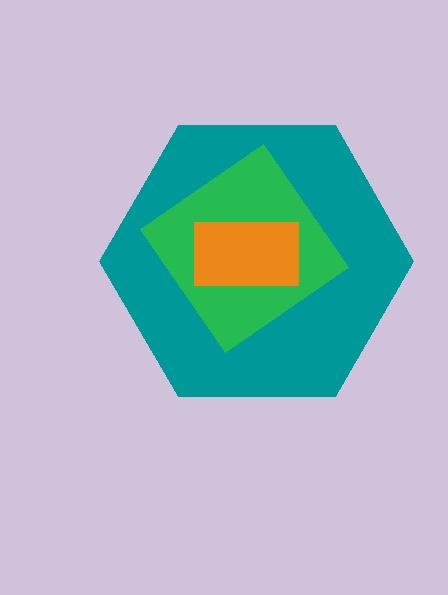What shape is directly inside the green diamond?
The orange rectangle.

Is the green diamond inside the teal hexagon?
Yes.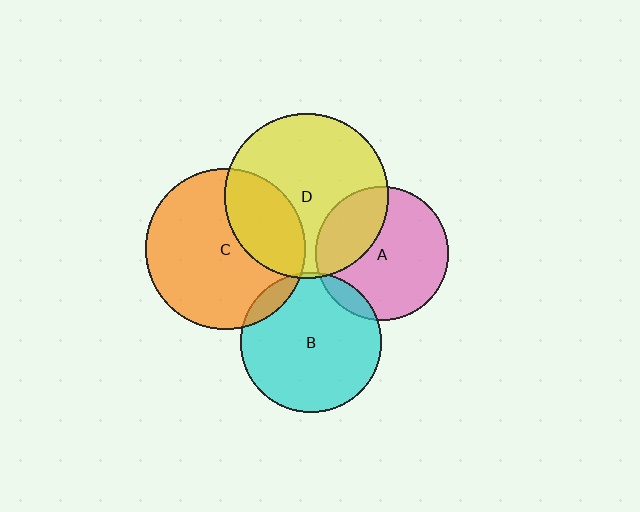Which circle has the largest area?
Circle D (yellow).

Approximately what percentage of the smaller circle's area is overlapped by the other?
Approximately 30%.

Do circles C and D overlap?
Yes.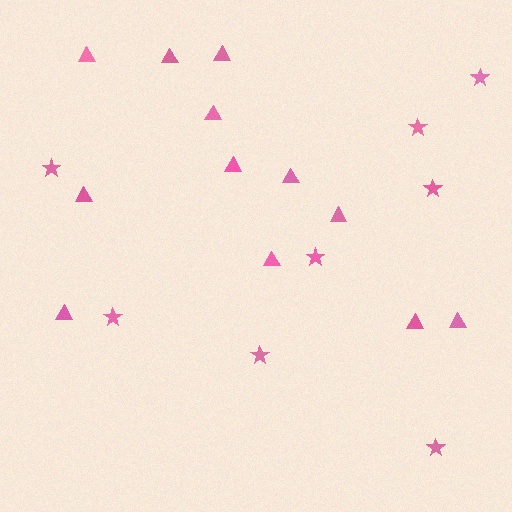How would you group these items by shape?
There are 2 groups: one group of stars (8) and one group of triangles (12).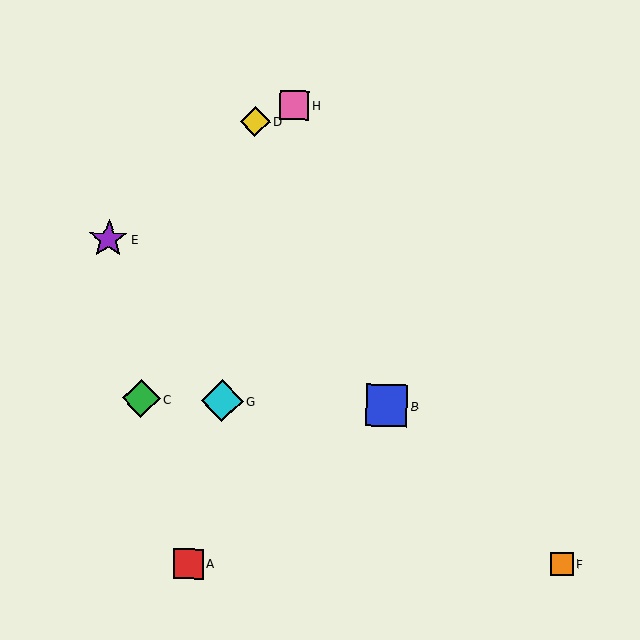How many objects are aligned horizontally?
3 objects (B, C, G) are aligned horizontally.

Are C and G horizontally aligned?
Yes, both are at y≈398.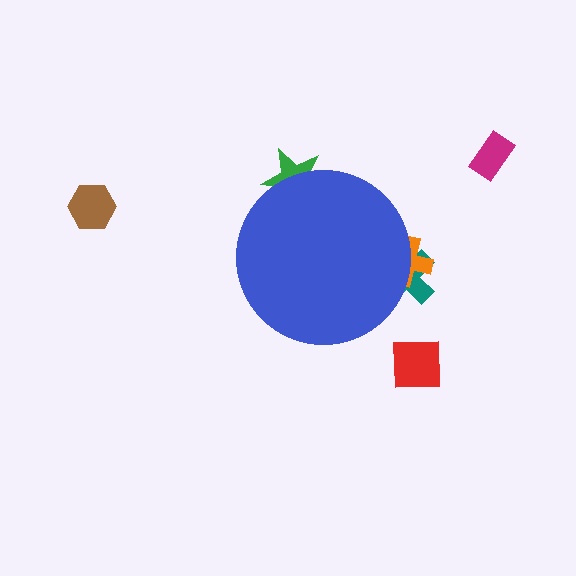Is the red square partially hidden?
No, the red square is fully visible.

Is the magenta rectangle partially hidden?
No, the magenta rectangle is fully visible.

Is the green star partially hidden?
Yes, the green star is partially hidden behind the blue circle.